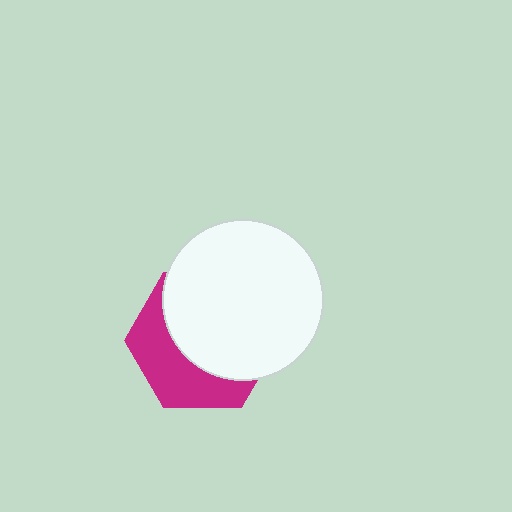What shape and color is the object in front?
The object in front is a white circle.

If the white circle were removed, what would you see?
You would see the complete magenta hexagon.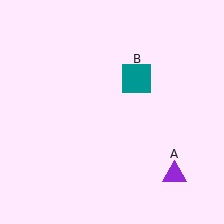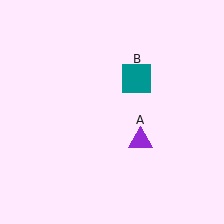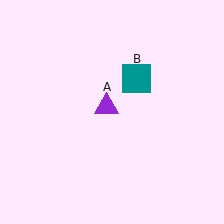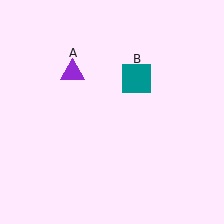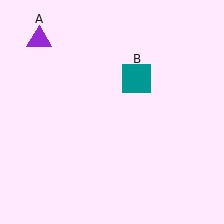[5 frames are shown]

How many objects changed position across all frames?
1 object changed position: purple triangle (object A).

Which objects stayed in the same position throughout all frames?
Teal square (object B) remained stationary.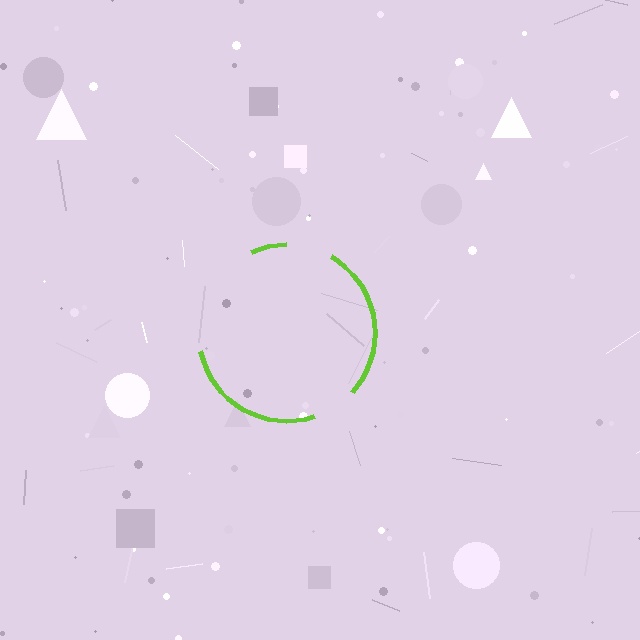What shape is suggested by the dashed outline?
The dashed outline suggests a circle.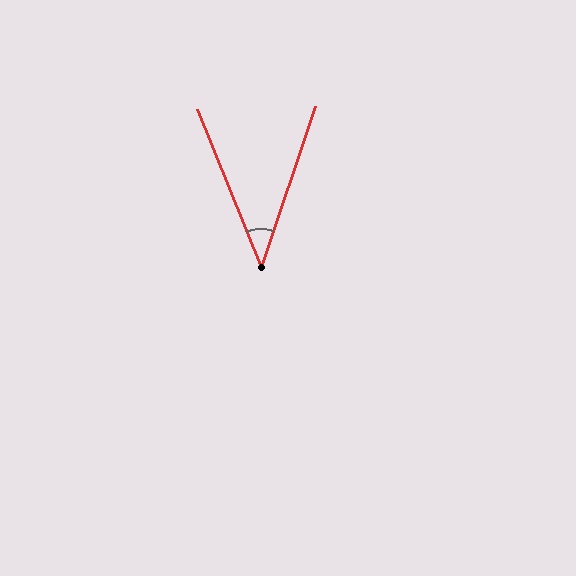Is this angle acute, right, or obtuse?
It is acute.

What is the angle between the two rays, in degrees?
Approximately 41 degrees.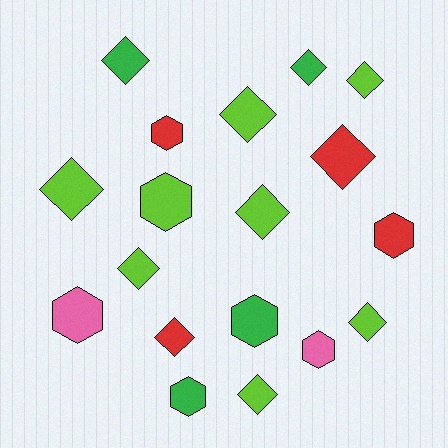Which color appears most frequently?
Lime, with 8 objects.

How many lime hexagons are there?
There is 1 lime hexagon.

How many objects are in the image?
There are 18 objects.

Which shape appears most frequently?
Diamond, with 11 objects.